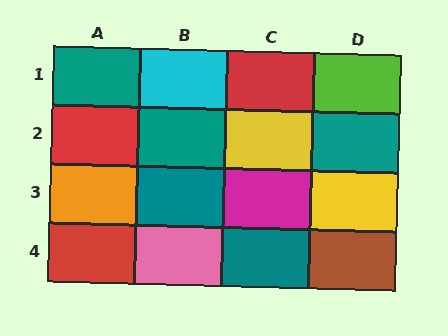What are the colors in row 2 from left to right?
Red, teal, yellow, teal.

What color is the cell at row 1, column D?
Lime.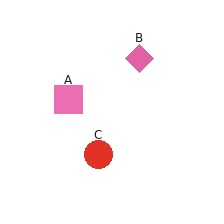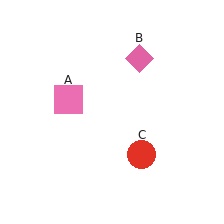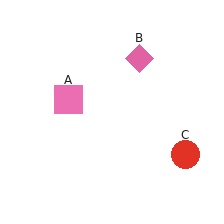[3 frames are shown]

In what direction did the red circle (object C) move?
The red circle (object C) moved right.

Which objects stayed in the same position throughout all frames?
Pink square (object A) and pink diamond (object B) remained stationary.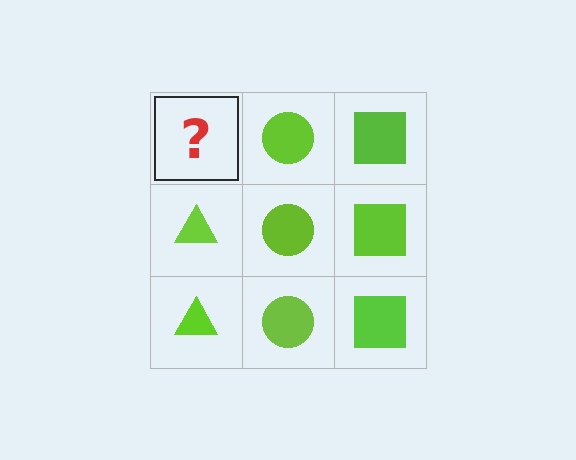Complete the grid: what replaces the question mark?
The question mark should be replaced with a lime triangle.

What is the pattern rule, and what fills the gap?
The rule is that each column has a consistent shape. The gap should be filled with a lime triangle.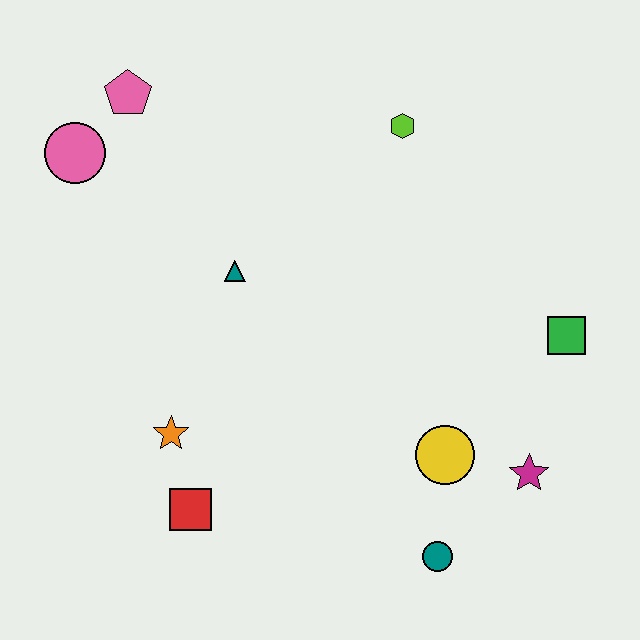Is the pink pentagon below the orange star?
No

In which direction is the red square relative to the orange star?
The red square is below the orange star.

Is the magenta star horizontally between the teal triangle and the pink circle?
No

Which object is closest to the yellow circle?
The magenta star is closest to the yellow circle.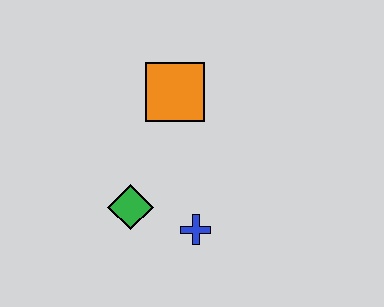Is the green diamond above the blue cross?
Yes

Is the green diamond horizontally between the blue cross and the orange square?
No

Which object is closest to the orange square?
The green diamond is closest to the orange square.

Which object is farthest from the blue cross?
The orange square is farthest from the blue cross.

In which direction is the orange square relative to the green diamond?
The orange square is above the green diamond.